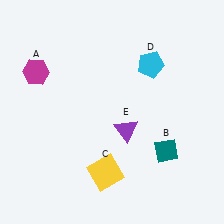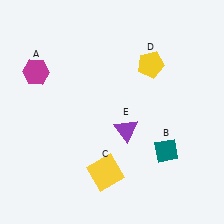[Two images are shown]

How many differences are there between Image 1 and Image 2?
There is 1 difference between the two images.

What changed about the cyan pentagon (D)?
In Image 1, D is cyan. In Image 2, it changed to yellow.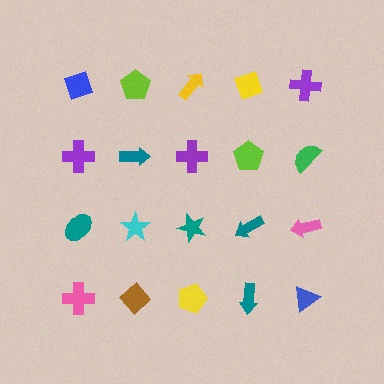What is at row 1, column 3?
A yellow arrow.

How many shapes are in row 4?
5 shapes.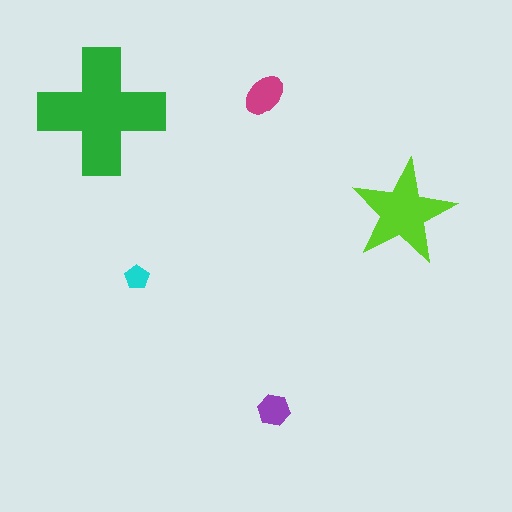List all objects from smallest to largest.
The cyan pentagon, the purple hexagon, the magenta ellipse, the lime star, the green cross.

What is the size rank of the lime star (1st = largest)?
2nd.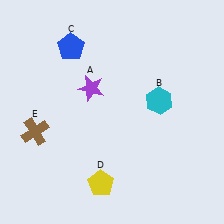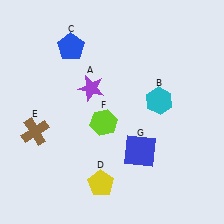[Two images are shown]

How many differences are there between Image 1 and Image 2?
There are 2 differences between the two images.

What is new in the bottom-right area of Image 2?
A blue square (G) was added in the bottom-right area of Image 2.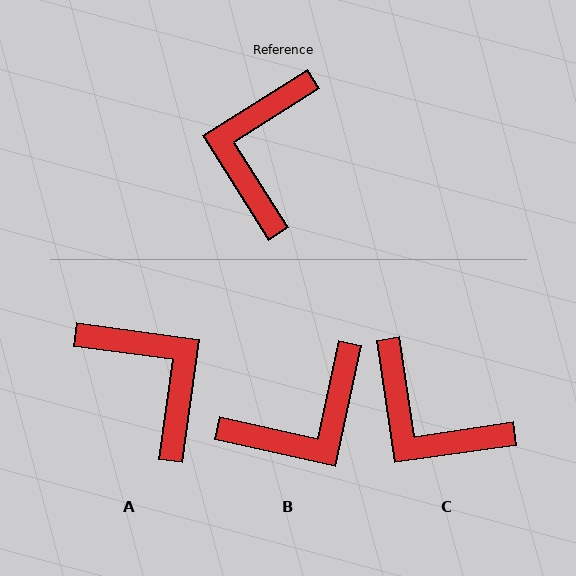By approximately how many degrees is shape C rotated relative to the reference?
Approximately 66 degrees counter-clockwise.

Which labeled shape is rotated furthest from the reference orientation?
B, about 135 degrees away.